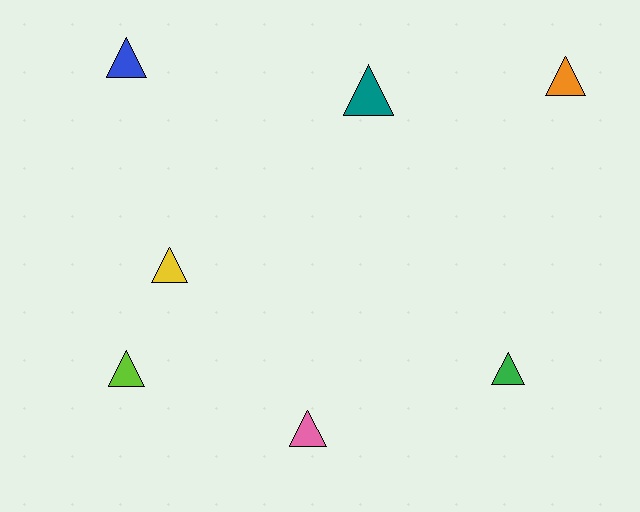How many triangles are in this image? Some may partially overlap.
There are 7 triangles.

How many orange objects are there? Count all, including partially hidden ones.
There is 1 orange object.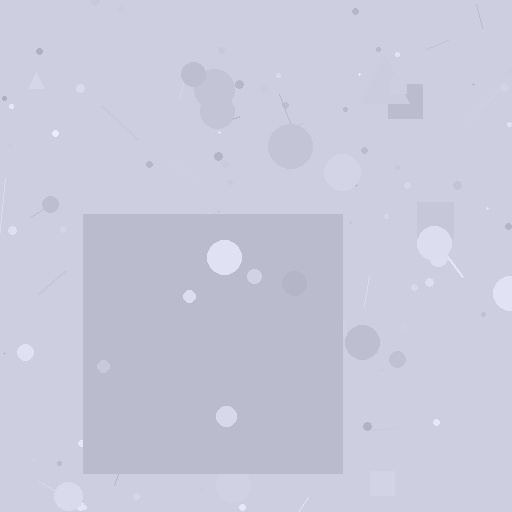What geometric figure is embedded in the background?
A square is embedded in the background.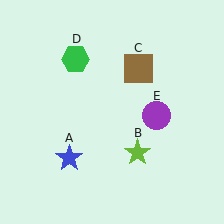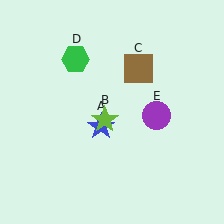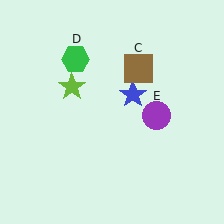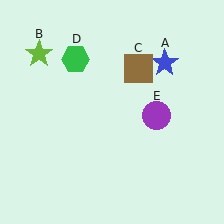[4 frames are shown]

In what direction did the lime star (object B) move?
The lime star (object B) moved up and to the left.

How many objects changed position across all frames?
2 objects changed position: blue star (object A), lime star (object B).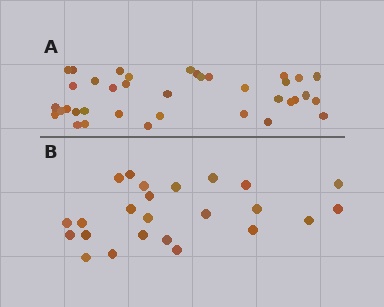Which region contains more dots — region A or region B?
Region A (the top region) has more dots.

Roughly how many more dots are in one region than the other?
Region A has approximately 15 more dots than region B.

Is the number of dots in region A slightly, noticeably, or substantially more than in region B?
Region A has substantially more. The ratio is roughly 1.5 to 1.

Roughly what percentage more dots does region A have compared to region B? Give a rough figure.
About 55% more.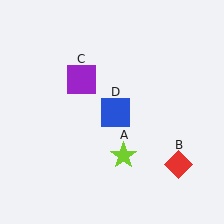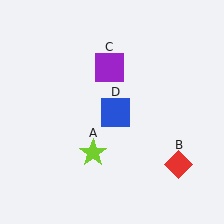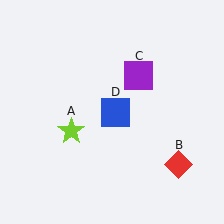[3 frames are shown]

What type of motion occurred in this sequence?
The lime star (object A), purple square (object C) rotated clockwise around the center of the scene.